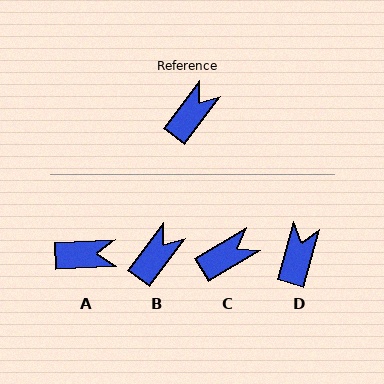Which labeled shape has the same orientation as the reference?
B.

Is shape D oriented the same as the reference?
No, it is off by about 22 degrees.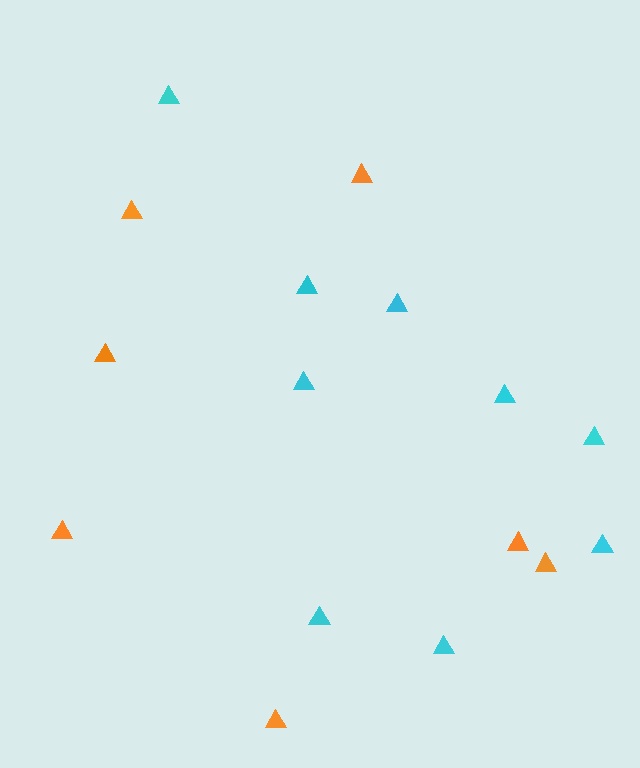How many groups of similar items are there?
There are 2 groups: one group of orange triangles (7) and one group of cyan triangles (9).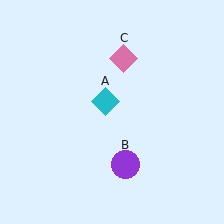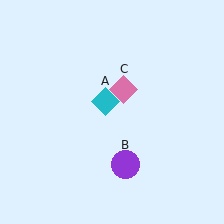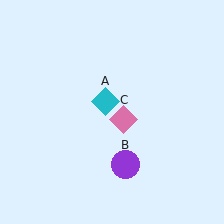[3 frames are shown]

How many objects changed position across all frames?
1 object changed position: pink diamond (object C).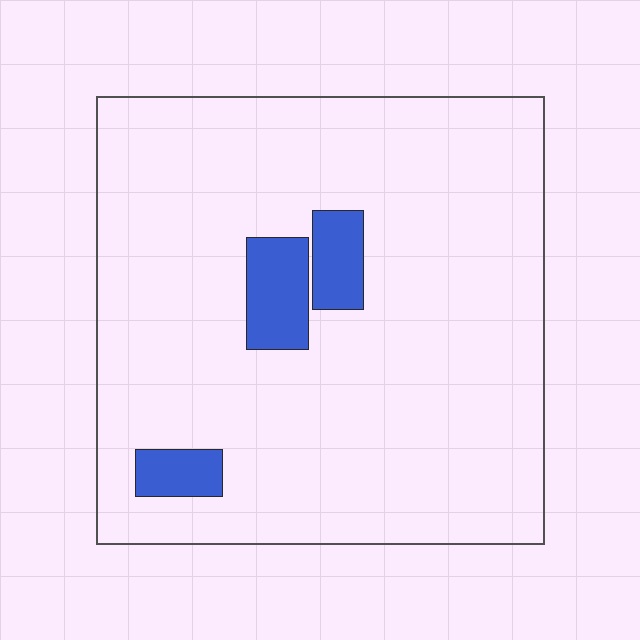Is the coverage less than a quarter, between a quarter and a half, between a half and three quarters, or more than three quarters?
Less than a quarter.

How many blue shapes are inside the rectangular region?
3.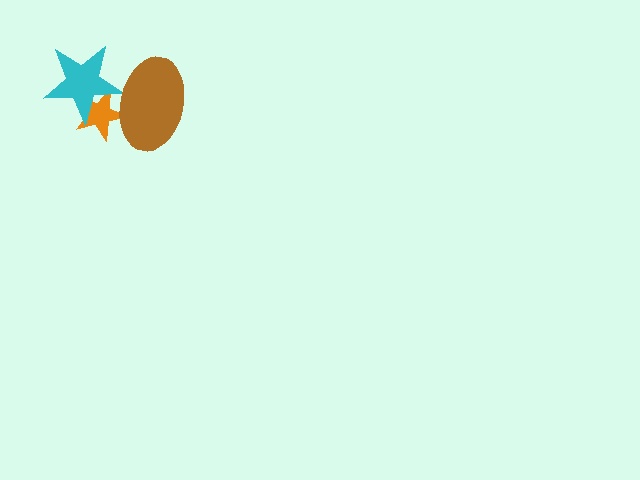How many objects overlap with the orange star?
2 objects overlap with the orange star.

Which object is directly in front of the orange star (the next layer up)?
The cyan star is directly in front of the orange star.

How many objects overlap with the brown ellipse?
2 objects overlap with the brown ellipse.